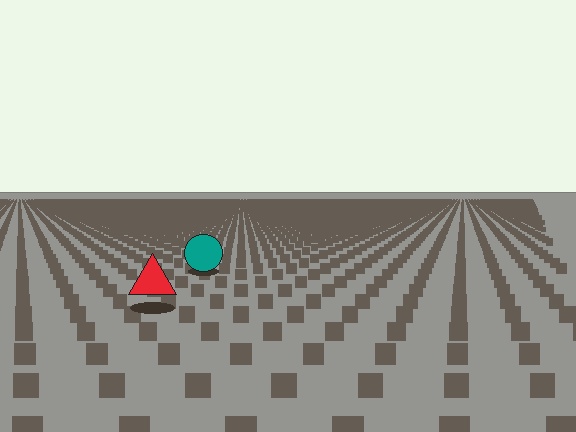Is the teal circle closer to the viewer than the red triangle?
No. The red triangle is closer — you can tell from the texture gradient: the ground texture is coarser near it.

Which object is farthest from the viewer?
The teal circle is farthest from the viewer. It appears smaller and the ground texture around it is denser.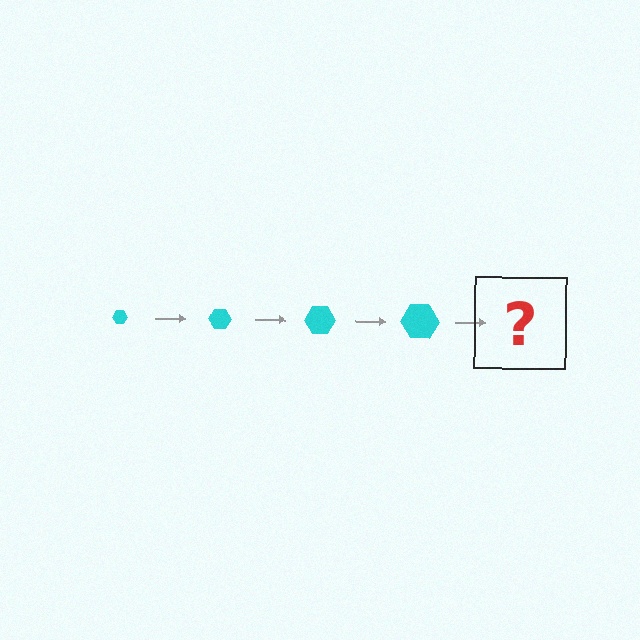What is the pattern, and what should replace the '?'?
The pattern is that the hexagon gets progressively larger each step. The '?' should be a cyan hexagon, larger than the previous one.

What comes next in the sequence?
The next element should be a cyan hexagon, larger than the previous one.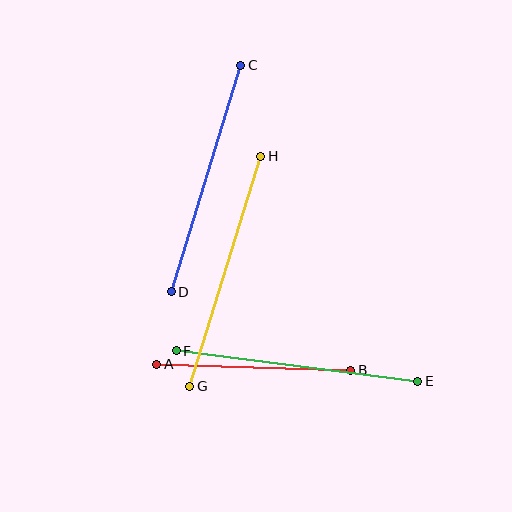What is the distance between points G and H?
The distance is approximately 240 pixels.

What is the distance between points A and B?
The distance is approximately 194 pixels.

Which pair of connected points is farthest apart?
Points E and F are farthest apart.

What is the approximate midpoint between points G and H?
The midpoint is at approximately (225, 271) pixels.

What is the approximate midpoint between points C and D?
The midpoint is at approximately (206, 179) pixels.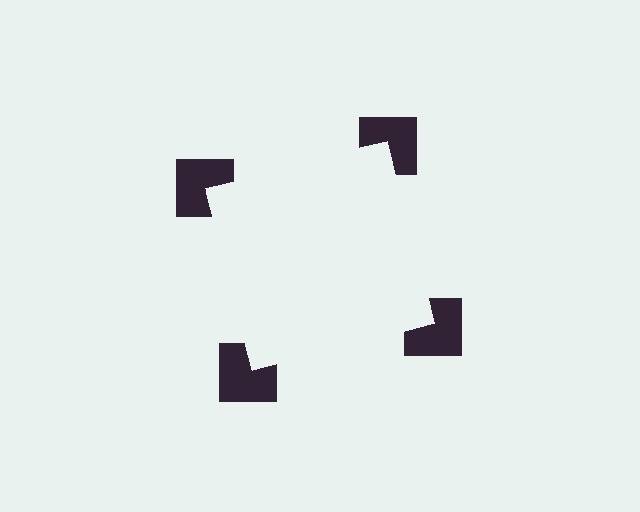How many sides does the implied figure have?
4 sides.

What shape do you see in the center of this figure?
An illusory square — its edges are inferred from the aligned wedge cuts in the notched squares, not physically drawn.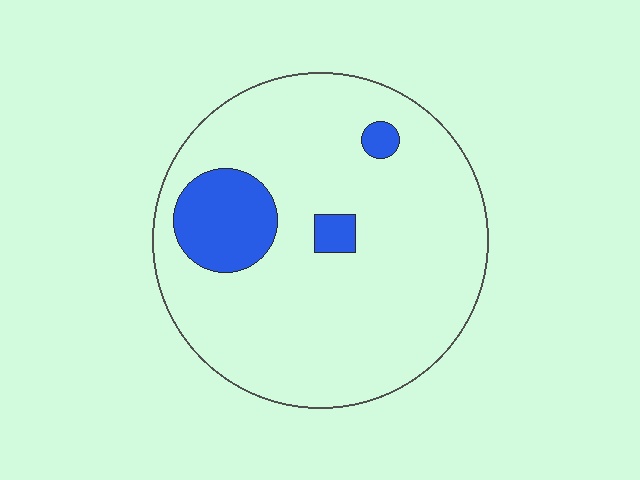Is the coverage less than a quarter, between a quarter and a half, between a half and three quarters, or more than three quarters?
Less than a quarter.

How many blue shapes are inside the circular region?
3.